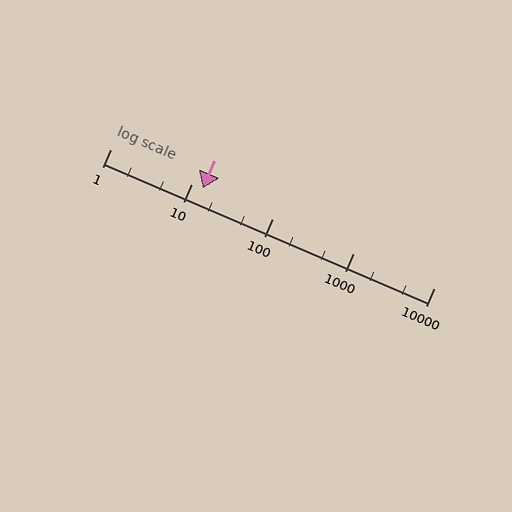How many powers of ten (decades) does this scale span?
The scale spans 4 decades, from 1 to 10000.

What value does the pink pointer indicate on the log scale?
The pointer indicates approximately 14.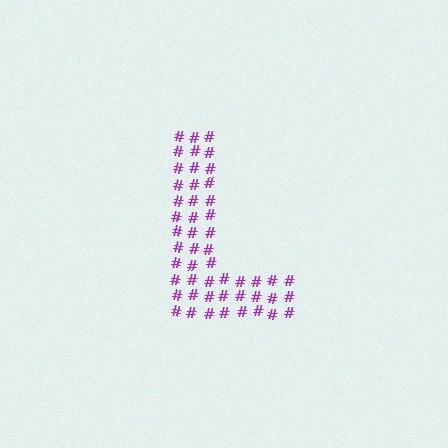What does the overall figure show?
The overall figure shows the letter L.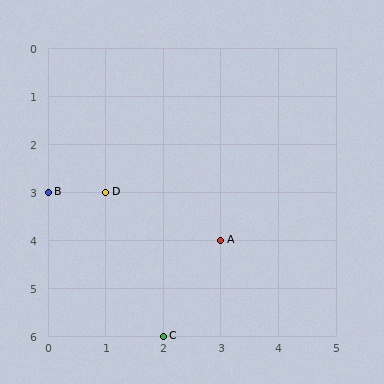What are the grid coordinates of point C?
Point C is at grid coordinates (2, 6).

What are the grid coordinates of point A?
Point A is at grid coordinates (3, 4).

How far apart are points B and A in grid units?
Points B and A are 3 columns and 1 row apart (about 3.2 grid units diagonally).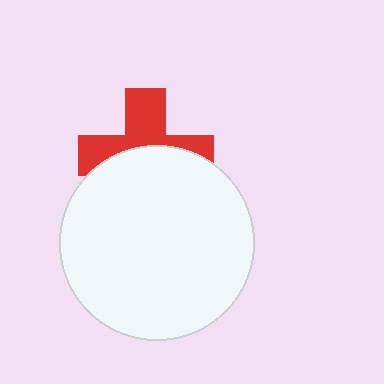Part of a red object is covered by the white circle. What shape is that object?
It is a cross.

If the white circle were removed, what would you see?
You would see the complete red cross.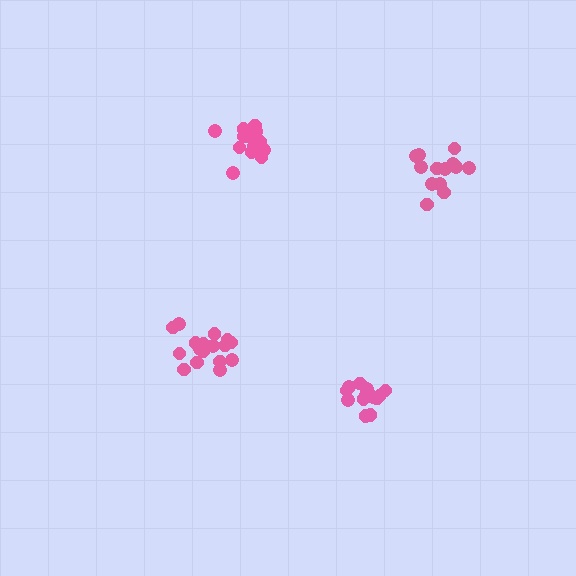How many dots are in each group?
Group 1: 17 dots, Group 2: 13 dots, Group 3: 13 dots, Group 4: 17 dots (60 total).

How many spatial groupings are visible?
There are 4 spatial groupings.